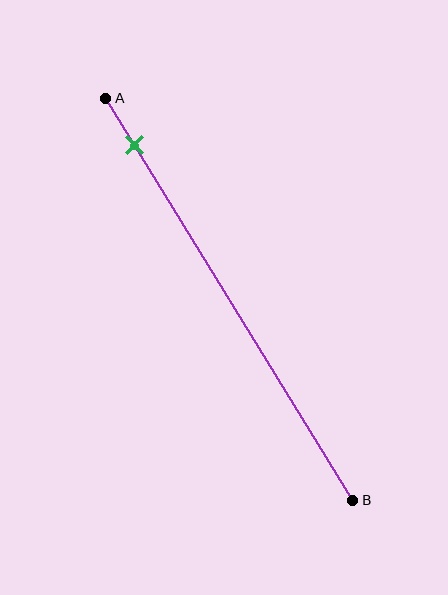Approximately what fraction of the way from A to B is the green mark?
The green mark is approximately 10% of the way from A to B.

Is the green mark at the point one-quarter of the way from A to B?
No, the mark is at about 10% from A, not at the 25% one-quarter point.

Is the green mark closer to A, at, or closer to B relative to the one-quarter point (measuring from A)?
The green mark is closer to point A than the one-quarter point of segment AB.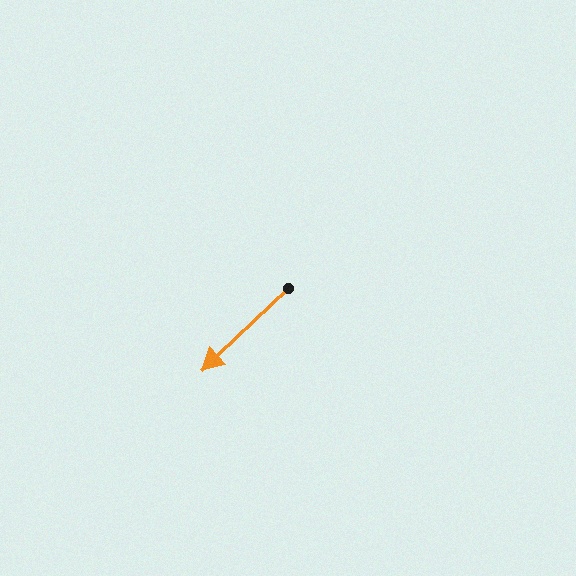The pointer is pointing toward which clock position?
Roughly 8 o'clock.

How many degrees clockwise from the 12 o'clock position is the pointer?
Approximately 226 degrees.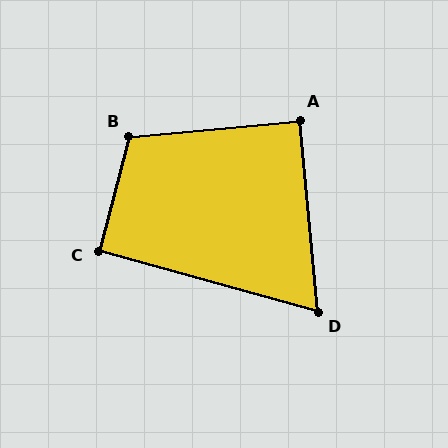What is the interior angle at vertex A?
Approximately 90 degrees (approximately right).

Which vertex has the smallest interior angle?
D, at approximately 69 degrees.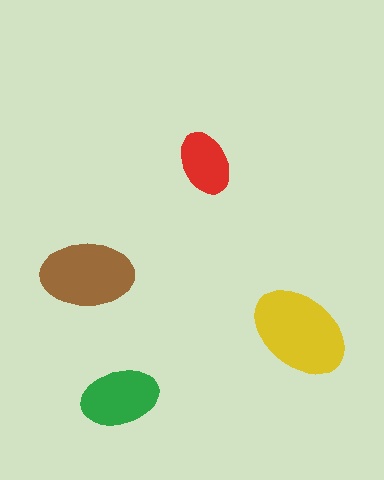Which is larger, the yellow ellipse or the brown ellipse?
The yellow one.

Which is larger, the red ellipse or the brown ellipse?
The brown one.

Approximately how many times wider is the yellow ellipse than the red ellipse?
About 1.5 times wider.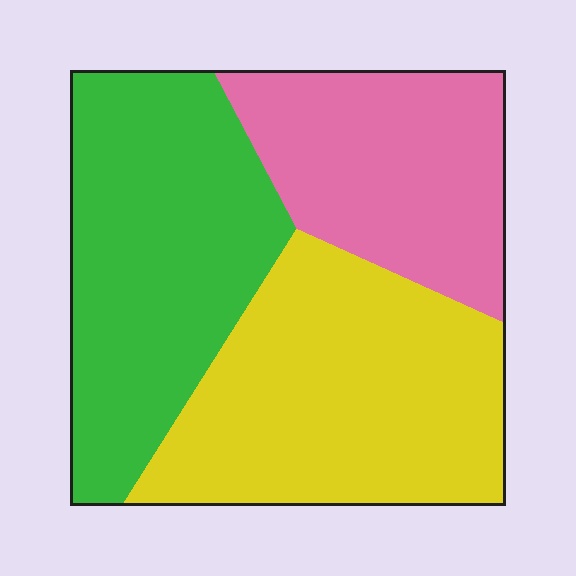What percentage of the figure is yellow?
Yellow takes up about three eighths (3/8) of the figure.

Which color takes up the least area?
Pink, at roughly 25%.